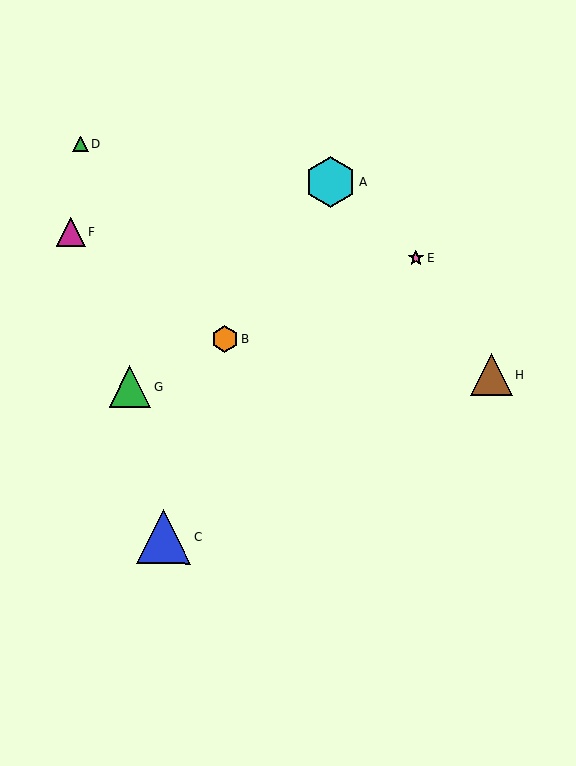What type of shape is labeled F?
Shape F is a magenta triangle.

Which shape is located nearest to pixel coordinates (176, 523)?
The blue triangle (labeled C) at (164, 537) is nearest to that location.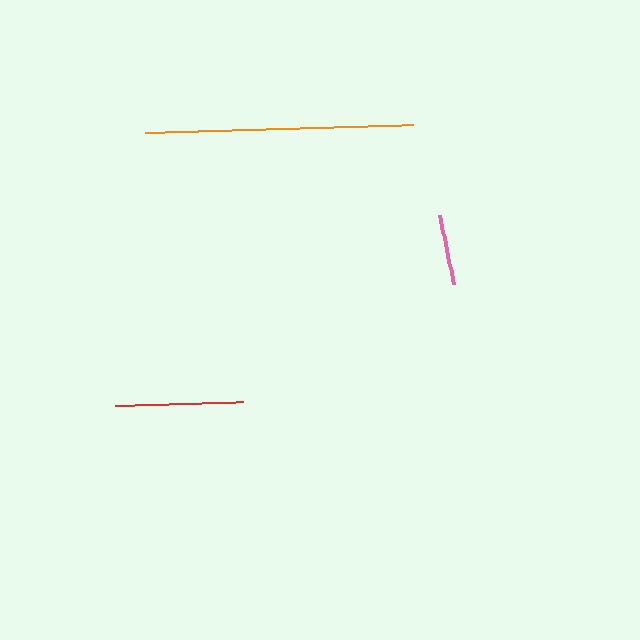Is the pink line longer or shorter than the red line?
The red line is longer than the pink line.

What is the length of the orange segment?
The orange segment is approximately 268 pixels long.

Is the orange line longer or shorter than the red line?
The orange line is longer than the red line.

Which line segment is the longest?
The orange line is the longest at approximately 268 pixels.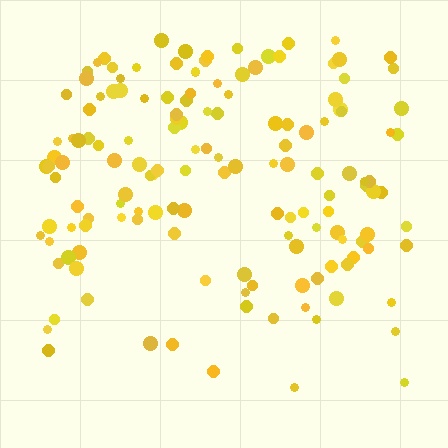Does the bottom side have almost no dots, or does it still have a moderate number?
Still a moderate number, just noticeably fewer than the top.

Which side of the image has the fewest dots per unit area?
The bottom.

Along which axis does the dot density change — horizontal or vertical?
Vertical.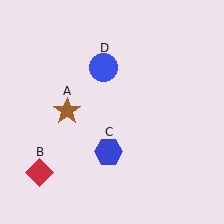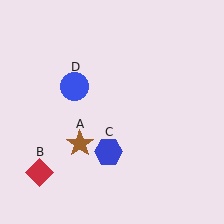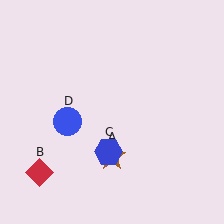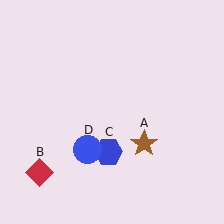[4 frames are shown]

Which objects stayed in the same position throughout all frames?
Red diamond (object B) and blue hexagon (object C) remained stationary.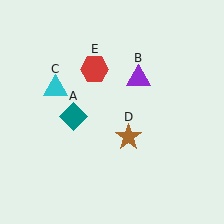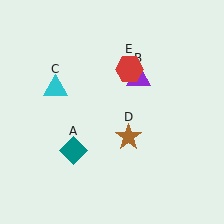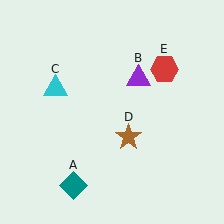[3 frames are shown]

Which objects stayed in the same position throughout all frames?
Purple triangle (object B) and cyan triangle (object C) and brown star (object D) remained stationary.